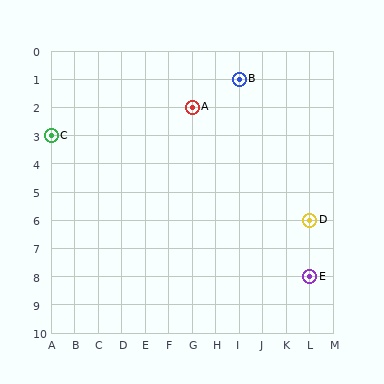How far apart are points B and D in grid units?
Points B and D are 3 columns and 5 rows apart (about 5.8 grid units diagonally).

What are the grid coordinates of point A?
Point A is at grid coordinates (G, 2).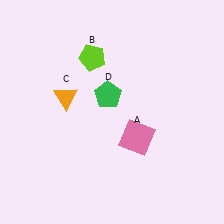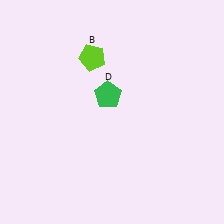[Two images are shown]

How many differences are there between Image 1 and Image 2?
There are 2 differences between the two images.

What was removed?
The orange triangle (C), the pink square (A) were removed in Image 2.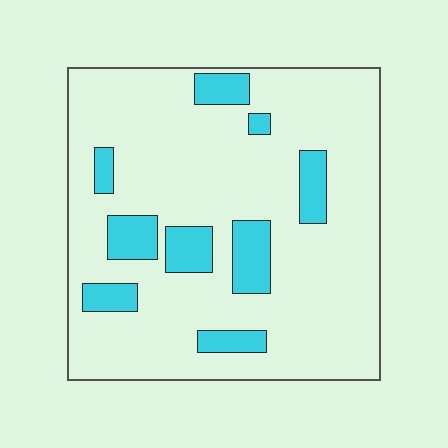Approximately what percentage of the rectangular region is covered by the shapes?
Approximately 15%.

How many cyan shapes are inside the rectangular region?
9.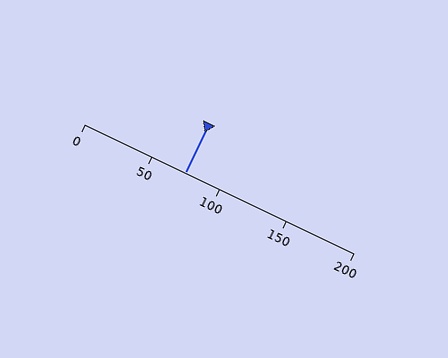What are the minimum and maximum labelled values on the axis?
The axis runs from 0 to 200.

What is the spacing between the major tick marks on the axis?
The major ticks are spaced 50 apart.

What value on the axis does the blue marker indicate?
The marker indicates approximately 75.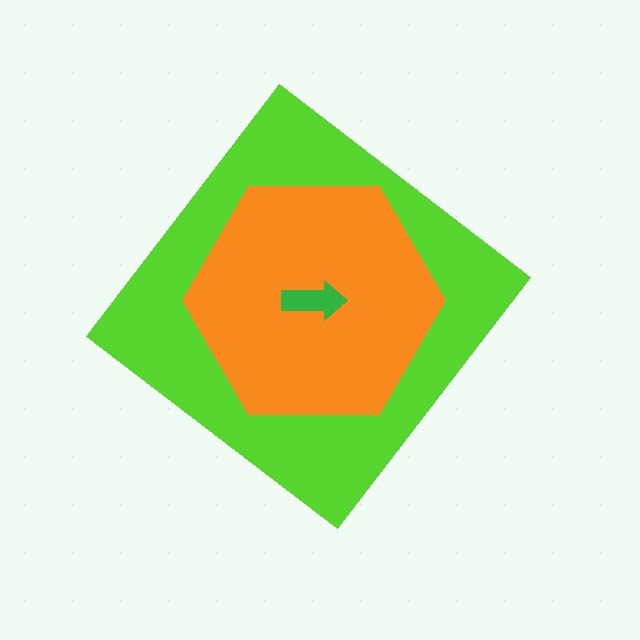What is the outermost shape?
The lime diamond.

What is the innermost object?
The green arrow.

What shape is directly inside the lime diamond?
The orange hexagon.